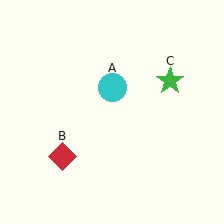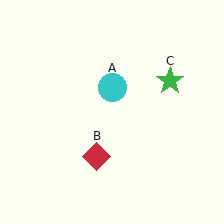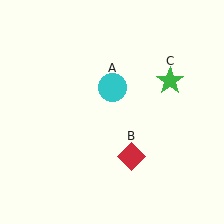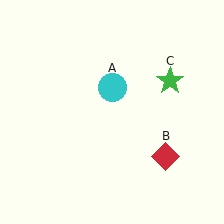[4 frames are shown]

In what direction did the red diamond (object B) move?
The red diamond (object B) moved right.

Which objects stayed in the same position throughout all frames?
Cyan circle (object A) and green star (object C) remained stationary.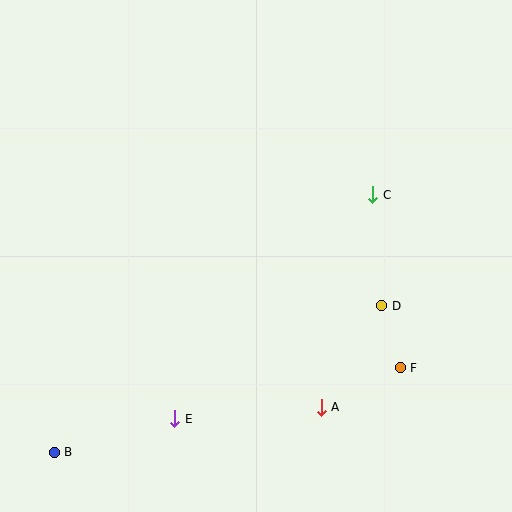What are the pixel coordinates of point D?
Point D is at (382, 306).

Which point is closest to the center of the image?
Point C at (373, 195) is closest to the center.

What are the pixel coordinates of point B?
Point B is at (54, 452).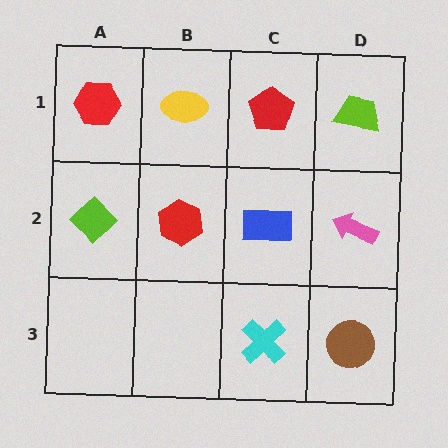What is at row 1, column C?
A red pentagon.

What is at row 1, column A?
A red hexagon.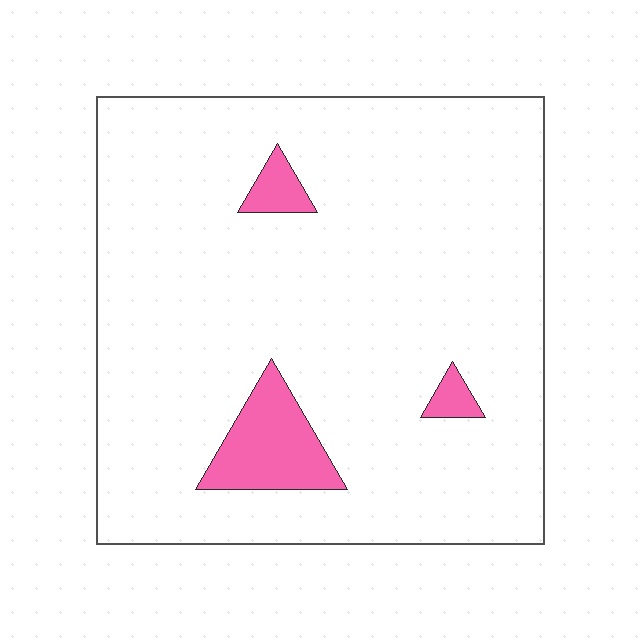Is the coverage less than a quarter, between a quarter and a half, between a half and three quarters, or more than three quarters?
Less than a quarter.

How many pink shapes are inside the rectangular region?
3.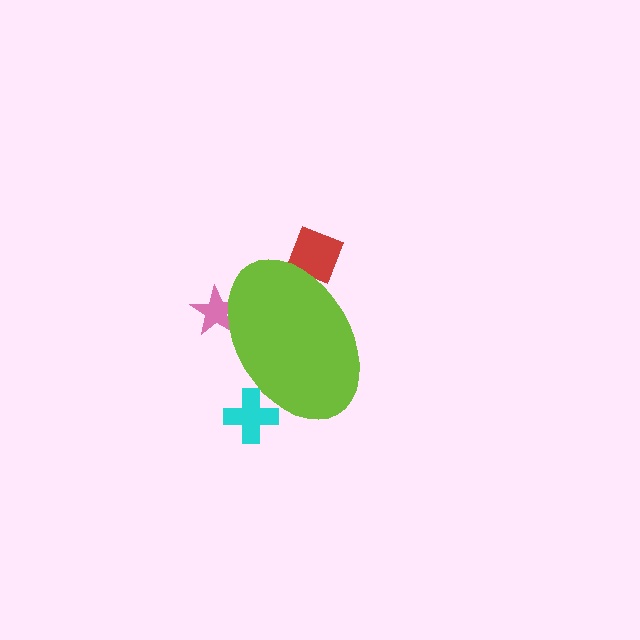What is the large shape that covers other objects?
A lime ellipse.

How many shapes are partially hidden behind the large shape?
3 shapes are partially hidden.